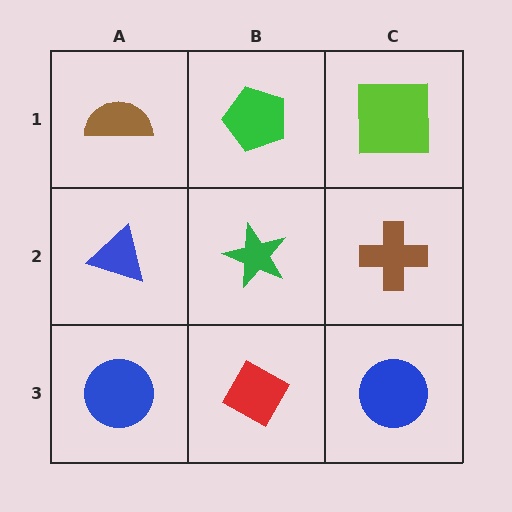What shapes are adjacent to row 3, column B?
A green star (row 2, column B), a blue circle (row 3, column A), a blue circle (row 3, column C).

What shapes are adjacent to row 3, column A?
A blue triangle (row 2, column A), a red diamond (row 3, column B).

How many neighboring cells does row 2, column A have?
3.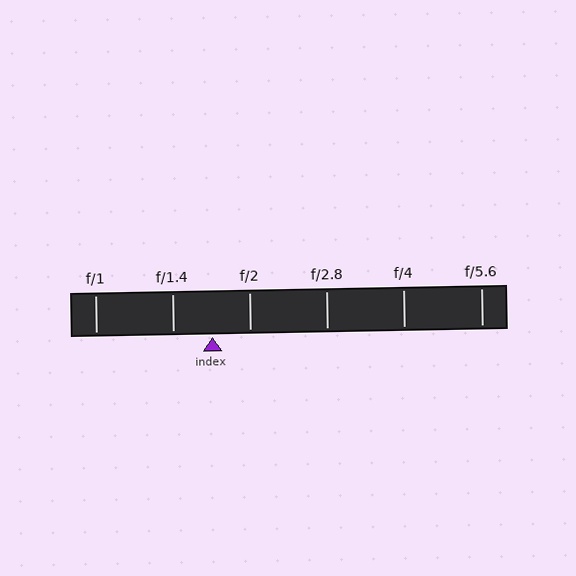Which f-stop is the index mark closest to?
The index mark is closest to f/2.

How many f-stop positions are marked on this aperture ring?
There are 6 f-stop positions marked.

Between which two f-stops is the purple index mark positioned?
The index mark is between f/1.4 and f/2.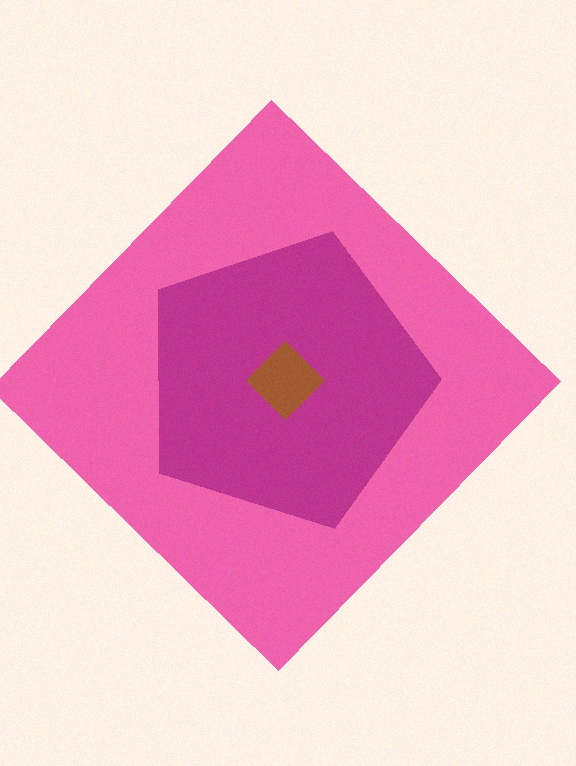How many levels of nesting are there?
3.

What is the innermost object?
The brown diamond.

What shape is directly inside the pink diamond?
The magenta pentagon.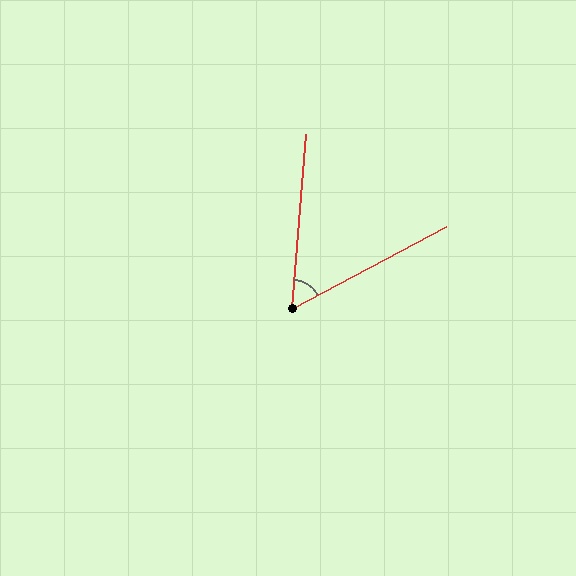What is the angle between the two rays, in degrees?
Approximately 57 degrees.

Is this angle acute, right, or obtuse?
It is acute.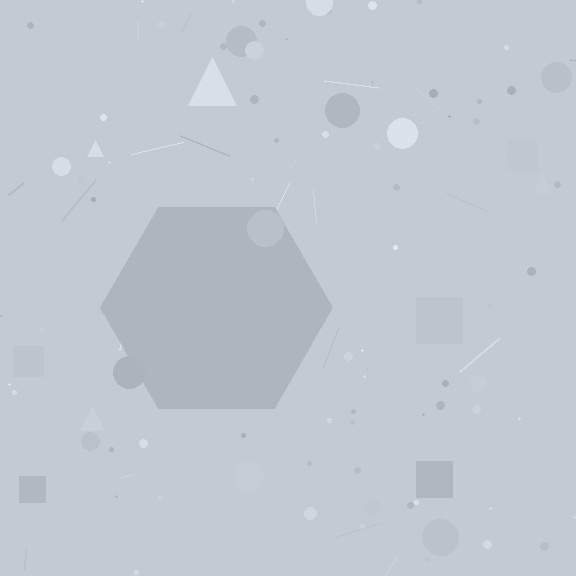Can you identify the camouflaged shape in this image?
The camouflaged shape is a hexagon.